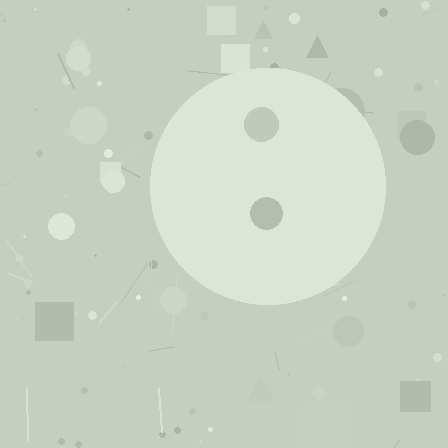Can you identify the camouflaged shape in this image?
The camouflaged shape is a circle.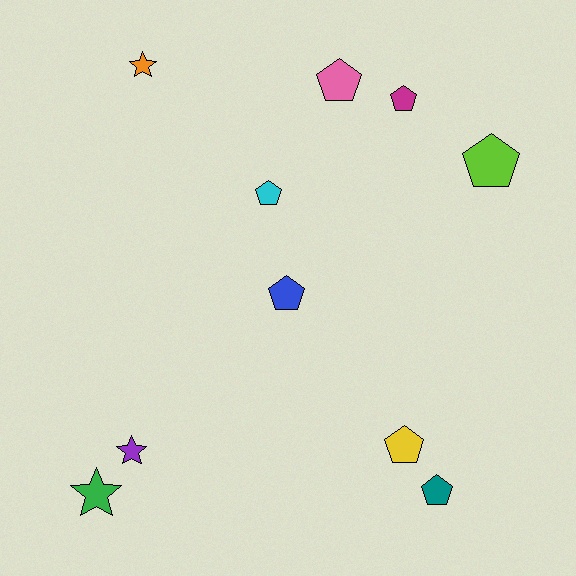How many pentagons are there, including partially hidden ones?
There are 7 pentagons.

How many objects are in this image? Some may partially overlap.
There are 10 objects.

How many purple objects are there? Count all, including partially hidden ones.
There is 1 purple object.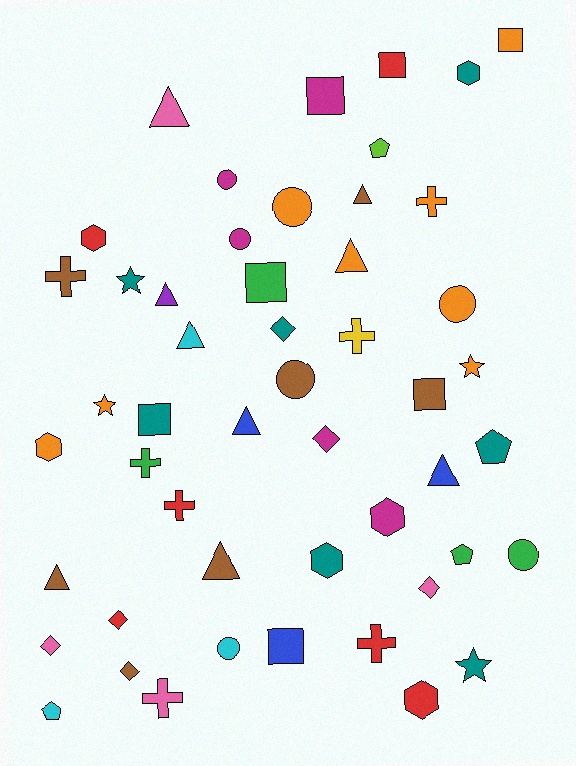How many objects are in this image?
There are 50 objects.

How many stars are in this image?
There are 4 stars.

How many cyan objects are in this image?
There are 3 cyan objects.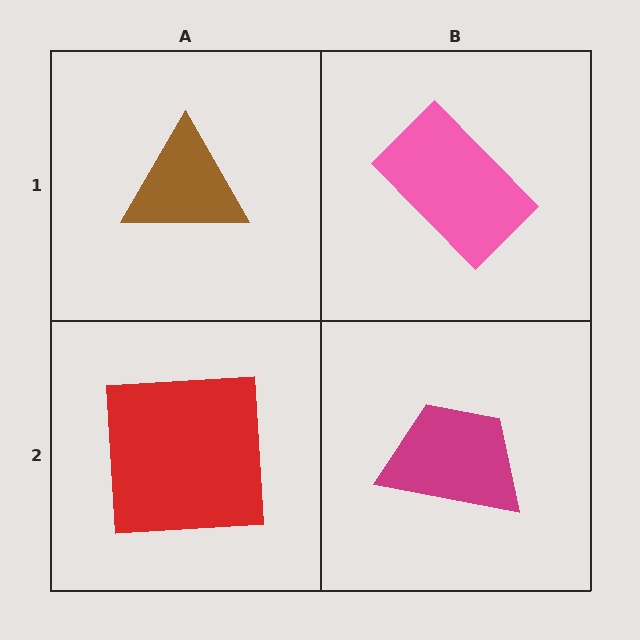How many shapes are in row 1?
2 shapes.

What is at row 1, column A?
A brown triangle.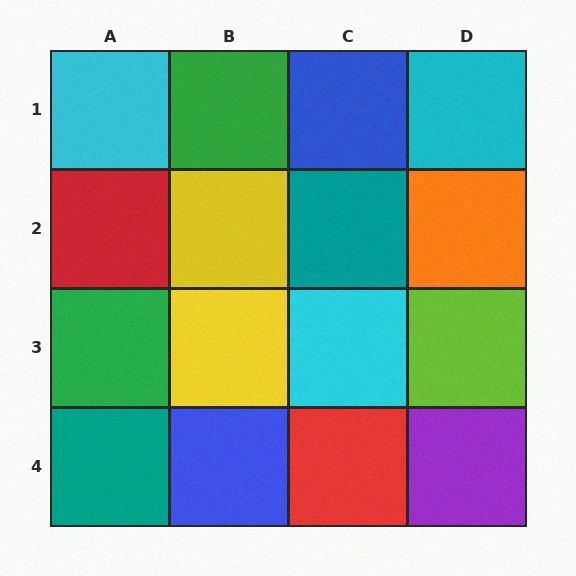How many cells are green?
2 cells are green.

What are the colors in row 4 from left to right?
Teal, blue, red, purple.